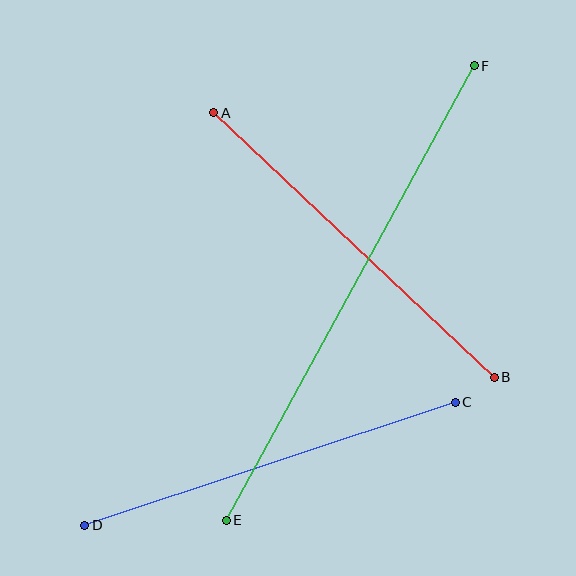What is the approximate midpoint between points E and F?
The midpoint is at approximately (350, 293) pixels.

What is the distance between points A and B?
The distance is approximately 386 pixels.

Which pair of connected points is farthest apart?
Points E and F are farthest apart.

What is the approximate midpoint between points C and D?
The midpoint is at approximately (270, 464) pixels.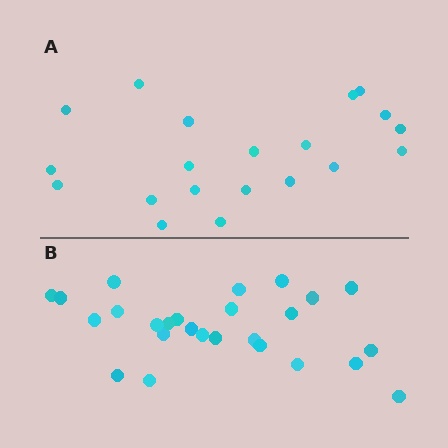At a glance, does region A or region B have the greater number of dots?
Region B (the bottom region) has more dots.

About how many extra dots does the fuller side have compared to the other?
Region B has about 6 more dots than region A.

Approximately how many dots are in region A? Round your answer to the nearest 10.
About 20 dots.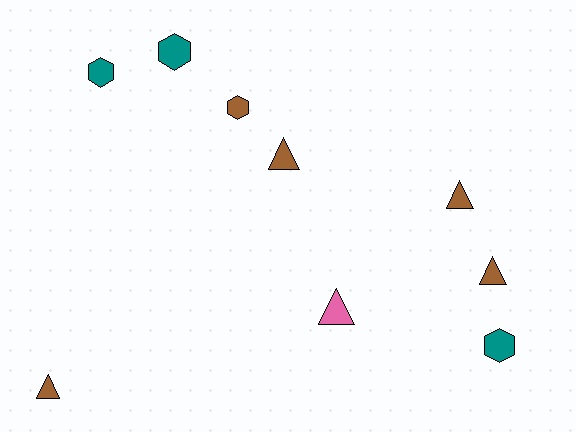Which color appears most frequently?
Brown, with 5 objects.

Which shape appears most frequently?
Triangle, with 5 objects.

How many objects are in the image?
There are 9 objects.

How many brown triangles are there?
There are 4 brown triangles.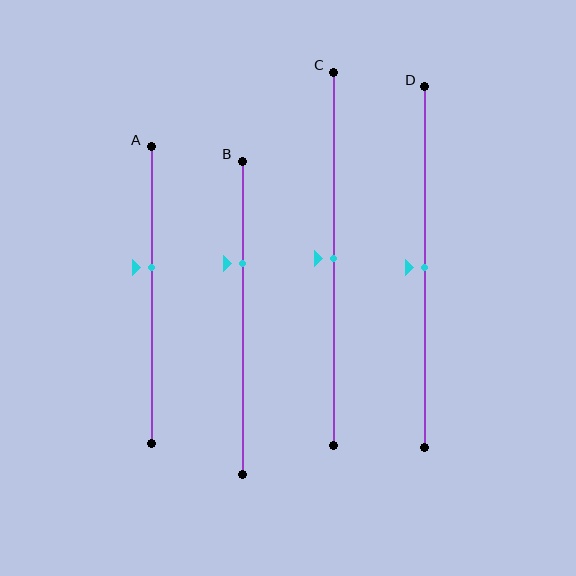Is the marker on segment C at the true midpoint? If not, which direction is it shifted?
Yes, the marker on segment C is at the true midpoint.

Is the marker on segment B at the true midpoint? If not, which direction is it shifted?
No, the marker on segment B is shifted upward by about 17% of the segment length.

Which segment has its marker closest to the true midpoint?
Segment C has its marker closest to the true midpoint.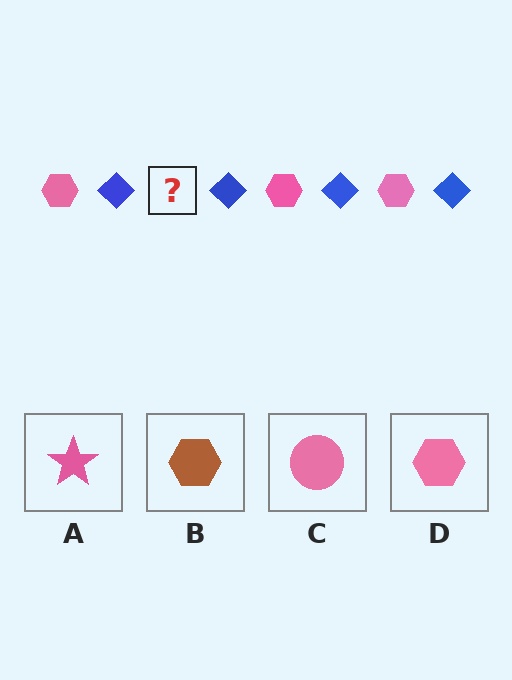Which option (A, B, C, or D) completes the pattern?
D.